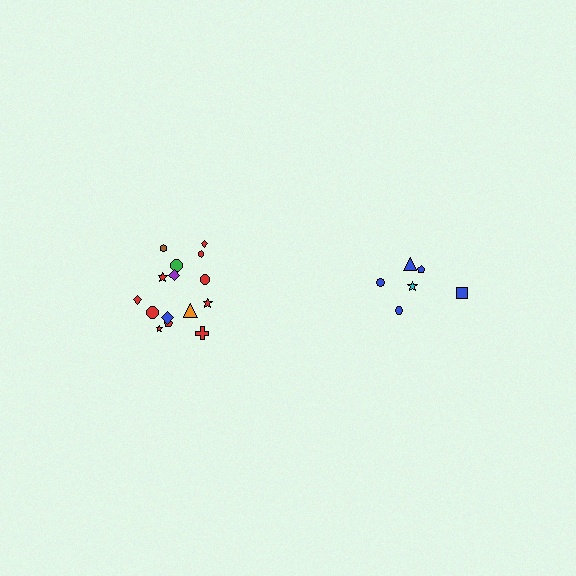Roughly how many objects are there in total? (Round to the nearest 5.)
Roughly 20 objects in total.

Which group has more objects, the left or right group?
The left group.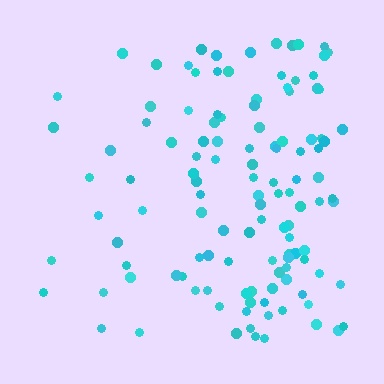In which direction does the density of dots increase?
From left to right, with the right side densest.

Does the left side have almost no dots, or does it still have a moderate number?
Still a moderate number, just noticeably fewer than the right.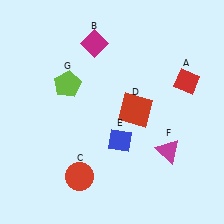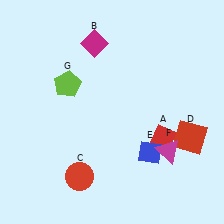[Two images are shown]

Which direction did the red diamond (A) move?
The red diamond (A) moved down.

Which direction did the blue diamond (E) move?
The blue diamond (E) moved right.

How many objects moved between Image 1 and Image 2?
3 objects moved between the two images.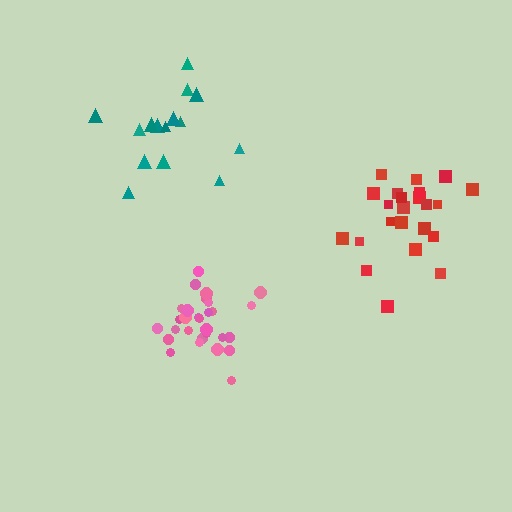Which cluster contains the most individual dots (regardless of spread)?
Pink (29).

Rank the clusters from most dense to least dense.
pink, red, teal.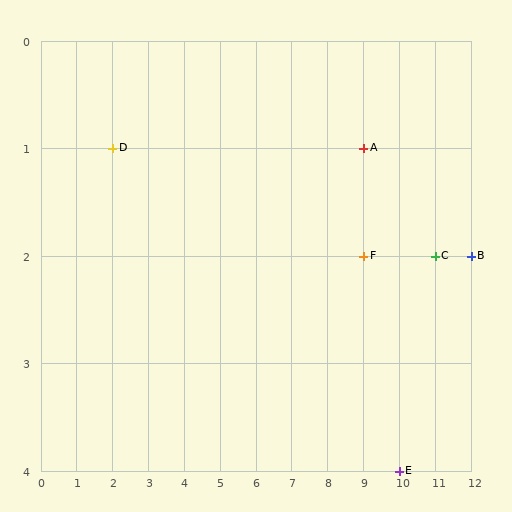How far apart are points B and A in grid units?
Points B and A are 3 columns and 1 row apart (about 3.2 grid units diagonally).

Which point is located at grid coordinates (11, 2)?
Point C is at (11, 2).